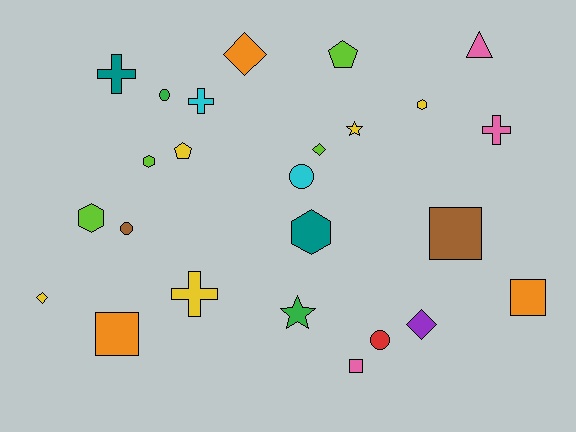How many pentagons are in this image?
There are 2 pentagons.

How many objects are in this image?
There are 25 objects.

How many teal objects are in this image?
There are 2 teal objects.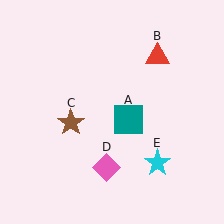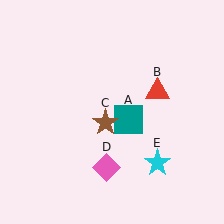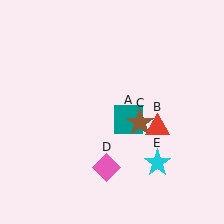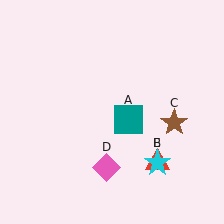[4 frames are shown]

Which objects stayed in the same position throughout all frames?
Teal square (object A) and pink diamond (object D) and cyan star (object E) remained stationary.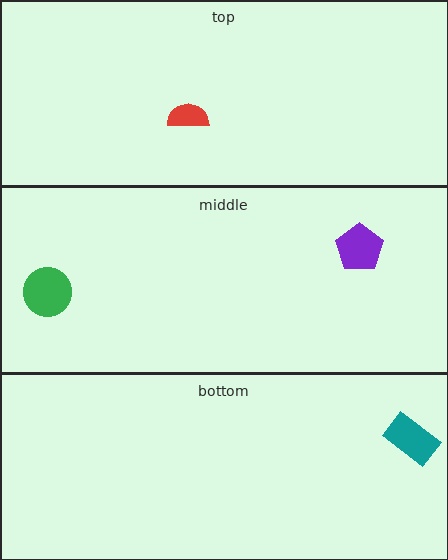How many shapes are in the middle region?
2.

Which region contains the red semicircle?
The top region.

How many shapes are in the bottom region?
1.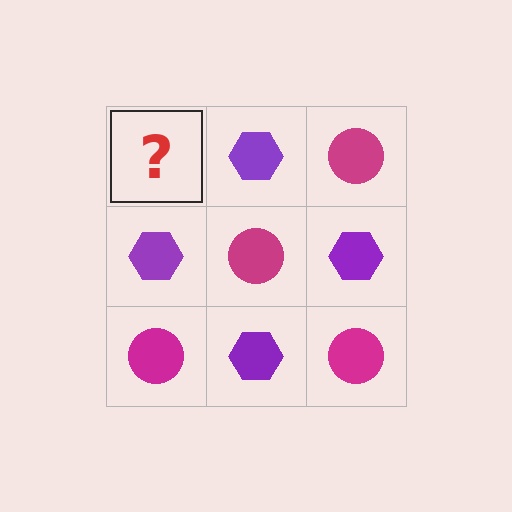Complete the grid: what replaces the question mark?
The question mark should be replaced with a magenta circle.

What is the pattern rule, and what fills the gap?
The rule is that it alternates magenta circle and purple hexagon in a checkerboard pattern. The gap should be filled with a magenta circle.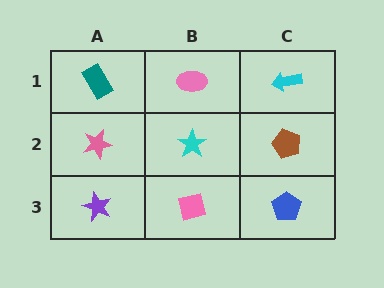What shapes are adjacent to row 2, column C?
A cyan arrow (row 1, column C), a blue pentagon (row 3, column C), a cyan star (row 2, column B).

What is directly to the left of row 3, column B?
A purple star.